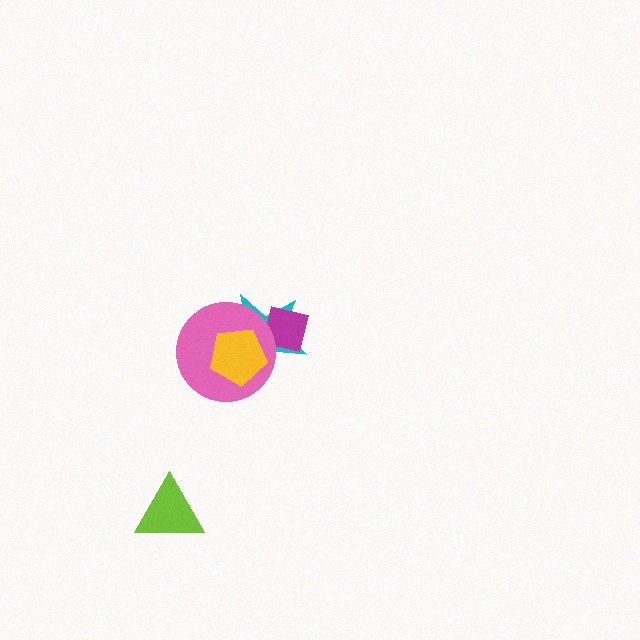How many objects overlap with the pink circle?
3 objects overlap with the pink circle.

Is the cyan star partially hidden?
Yes, it is partially covered by another shape.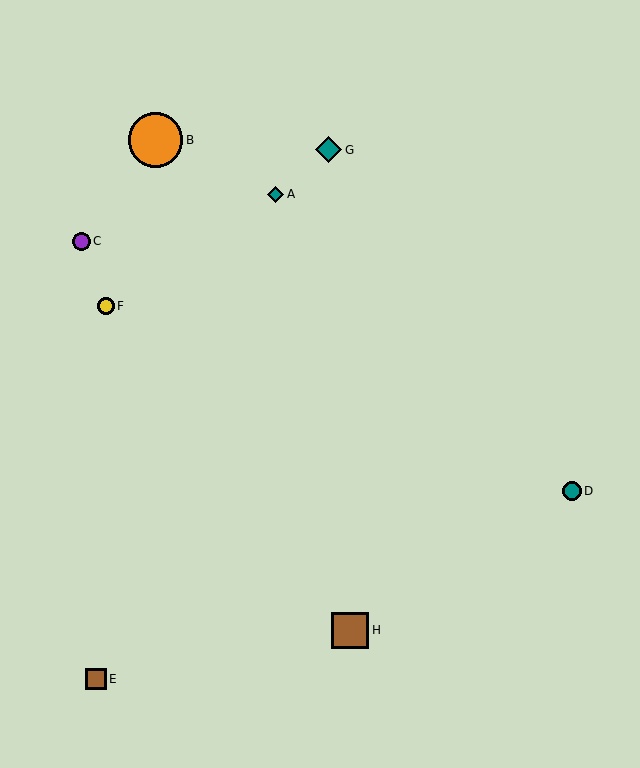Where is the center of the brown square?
The center of the brown square is at (350, 630).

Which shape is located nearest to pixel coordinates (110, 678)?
The brown square (labeled E) at (96, 679) is nearest to that location.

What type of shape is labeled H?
Shape H is a brown square.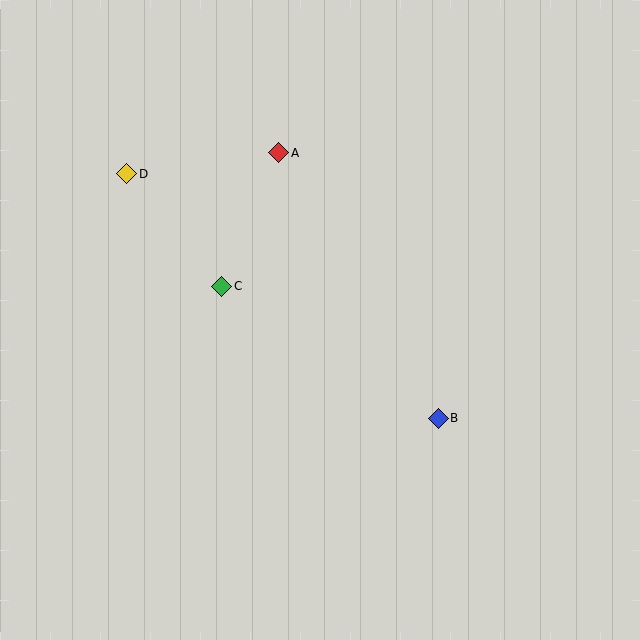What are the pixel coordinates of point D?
Point D is at (127, 174).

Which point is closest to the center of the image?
Point C at (222, 286) is closest to the center.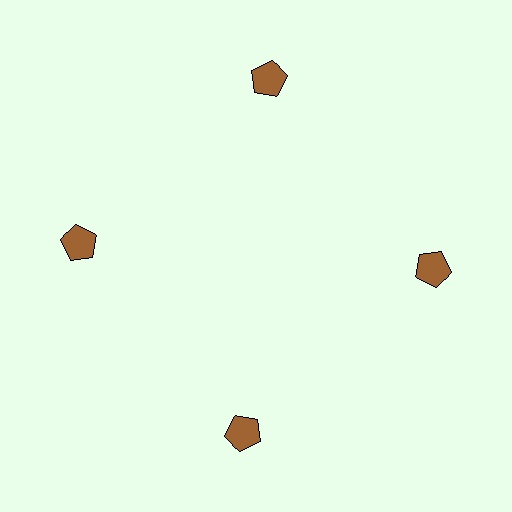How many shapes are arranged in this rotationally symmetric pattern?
There are 4 shapes, arranged in 4 groups of 1.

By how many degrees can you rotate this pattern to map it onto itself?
The pattern maps onto itself every 90 degrees of rotation.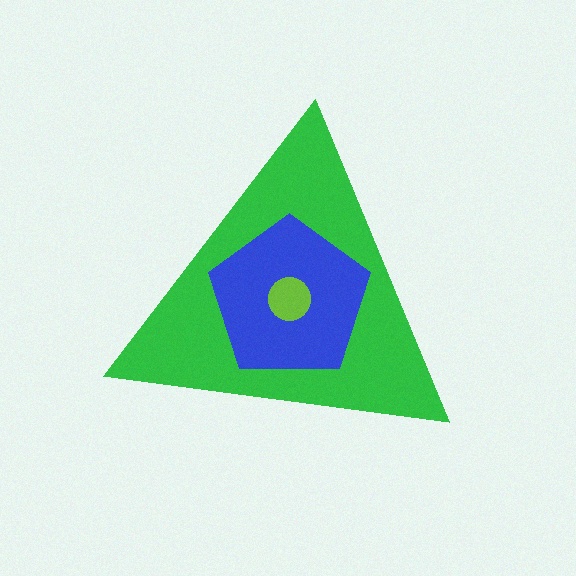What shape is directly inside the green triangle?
The blue pentagon.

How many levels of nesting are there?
3.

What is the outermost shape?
The green triangle.